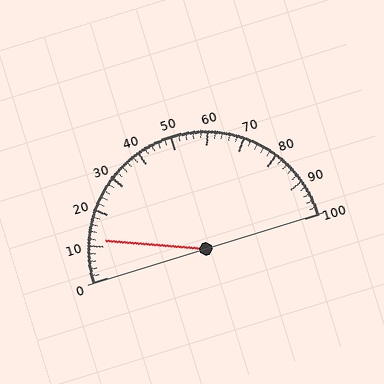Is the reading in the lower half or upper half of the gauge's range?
The reading is in the lower half of the range (0 to 100).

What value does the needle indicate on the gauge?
The needle indicates approximately 12.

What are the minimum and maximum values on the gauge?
The gauge ranges from 0 to 100.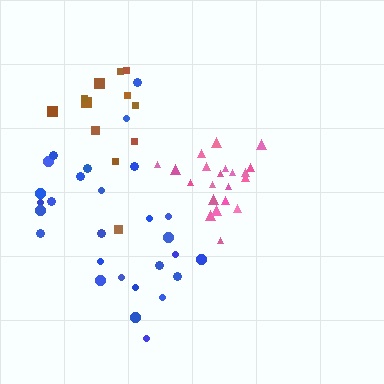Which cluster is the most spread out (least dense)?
Blue.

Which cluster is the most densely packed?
Pink.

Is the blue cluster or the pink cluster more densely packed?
Pink.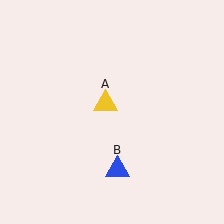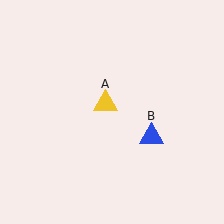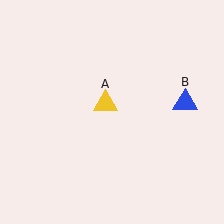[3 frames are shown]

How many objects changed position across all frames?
1 object changed position: blue triangle (object B).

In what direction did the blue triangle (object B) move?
The blue triangle (object B) moved up and to the right.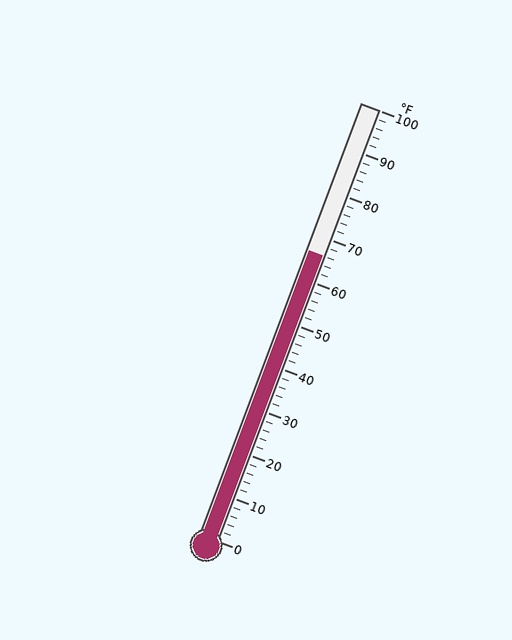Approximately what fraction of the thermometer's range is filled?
The thermometer is filled to approximately 65% of its range.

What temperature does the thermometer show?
The thermometer shows approximately 66°F.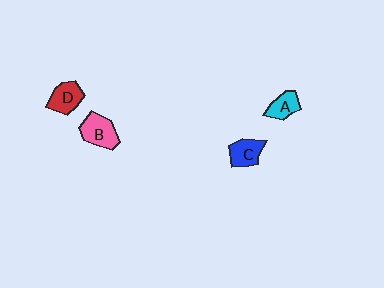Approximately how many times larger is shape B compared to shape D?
Approximately 1.2 times.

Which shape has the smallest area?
Shape A (cyan).